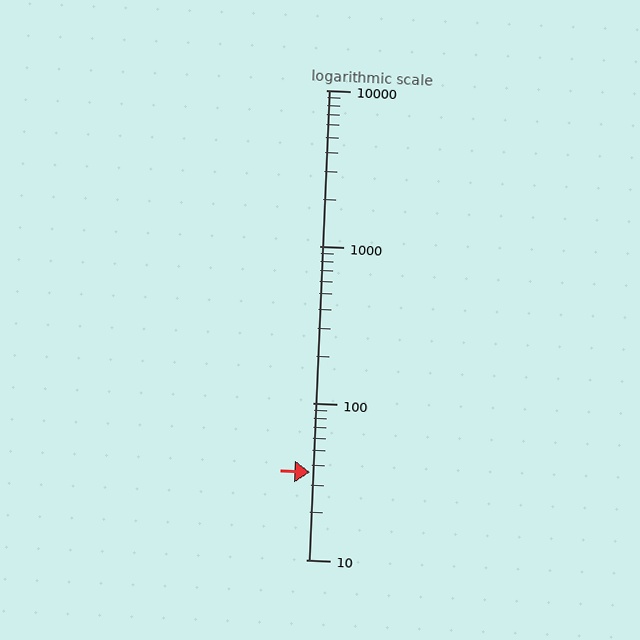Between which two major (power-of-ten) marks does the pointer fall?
The pointer is between 10 and 100.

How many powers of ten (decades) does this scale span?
The scale spans 3 decades, from 10 to 10000.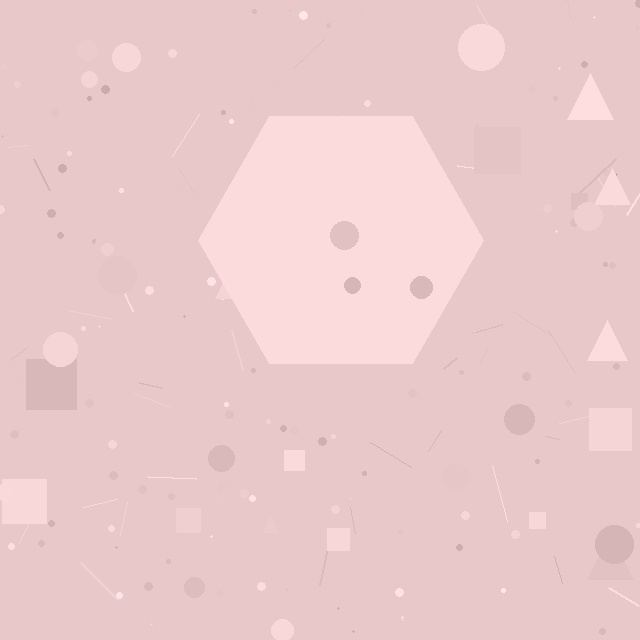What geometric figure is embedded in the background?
A hexagon is embedded in the background.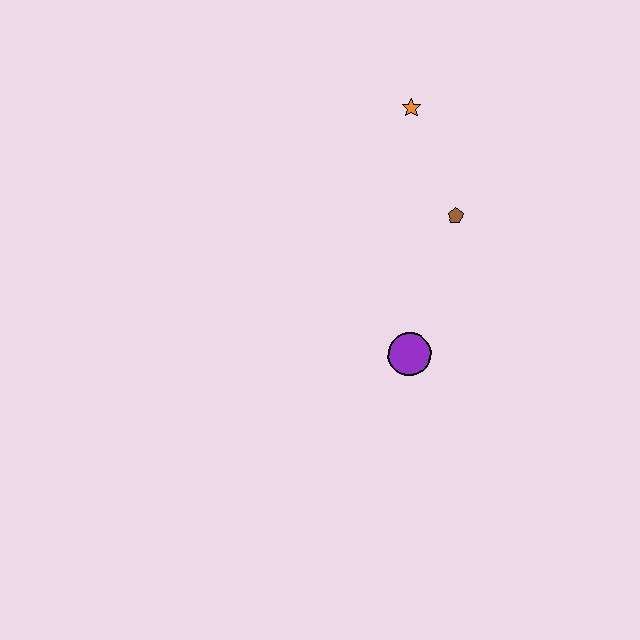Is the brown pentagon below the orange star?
Yes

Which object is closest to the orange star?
The brown pentagon is closest to the orange star.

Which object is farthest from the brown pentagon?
The purple circle is farthest from the brown pentagon.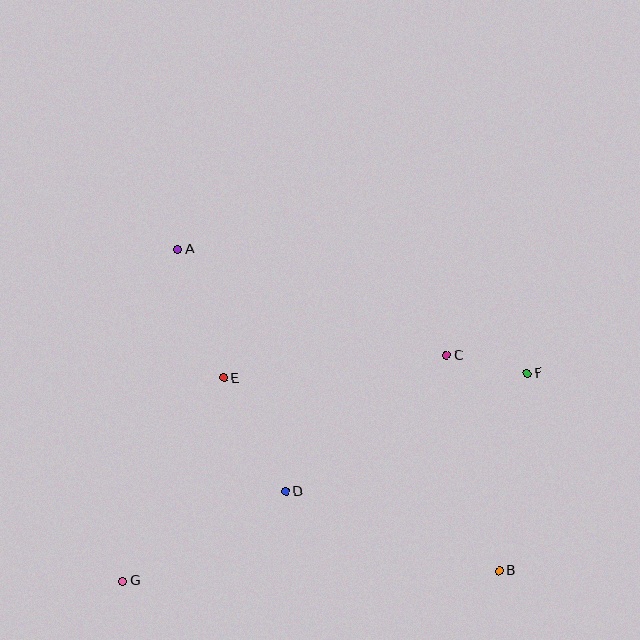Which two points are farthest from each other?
Points A and B are farthest from each other.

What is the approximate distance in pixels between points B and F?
The distance between B and F is approximately 199 pixels.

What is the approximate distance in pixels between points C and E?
The distance between C and E is approximately 224 pixels.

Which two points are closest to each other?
Points C and F are closest to each other.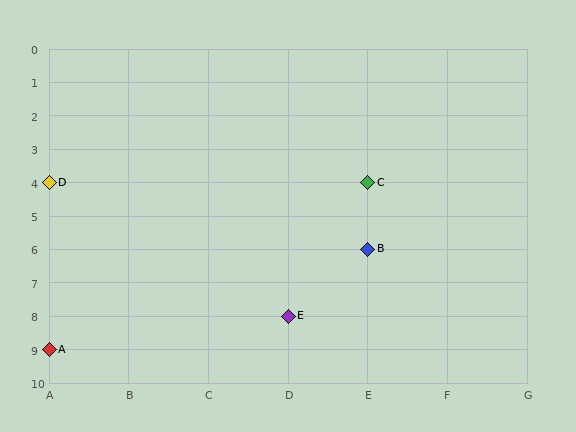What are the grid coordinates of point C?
Point C is at grid coordinates (E, 4).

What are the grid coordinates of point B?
Point B is at grid coordinates (E, 6).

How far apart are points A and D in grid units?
Points A and D are 5 rows apart.